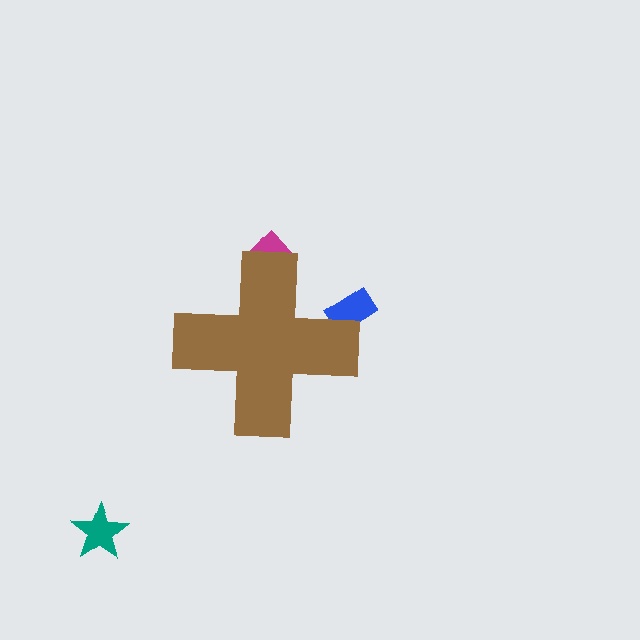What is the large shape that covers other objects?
A brown cross.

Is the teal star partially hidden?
No, the teal star is fully visible.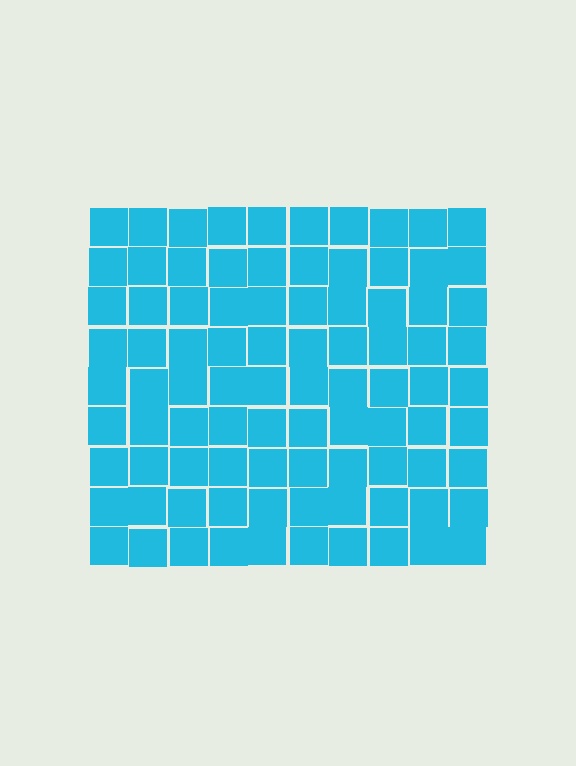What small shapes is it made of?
It is made of small squares.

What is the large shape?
The large shape is a square.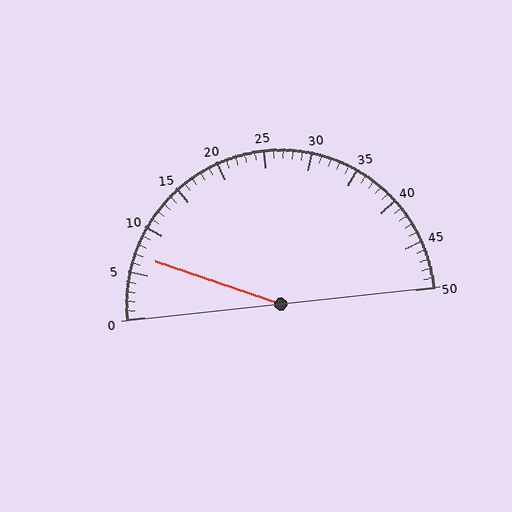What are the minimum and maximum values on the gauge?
The gauge ranges from 0 to 50.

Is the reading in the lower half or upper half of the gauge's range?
The reading is in the lower half of the range (0 to 50).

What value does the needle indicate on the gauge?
The needle indicates approximately 7.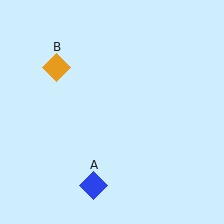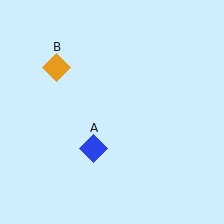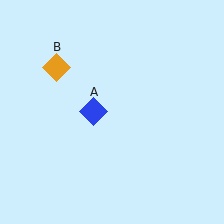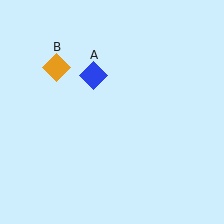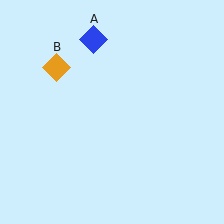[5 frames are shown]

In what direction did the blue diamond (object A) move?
The blue diamond (object A) moved up.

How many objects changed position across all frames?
1 object changed position: blue diamond (object A).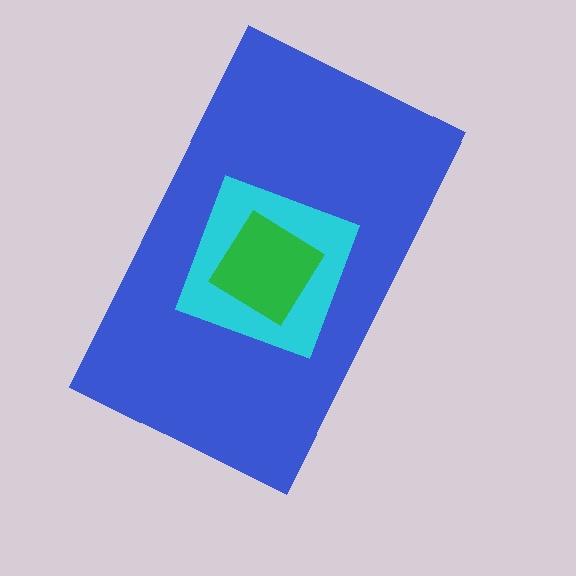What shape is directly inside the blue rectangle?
The cyan square.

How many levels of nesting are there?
3.